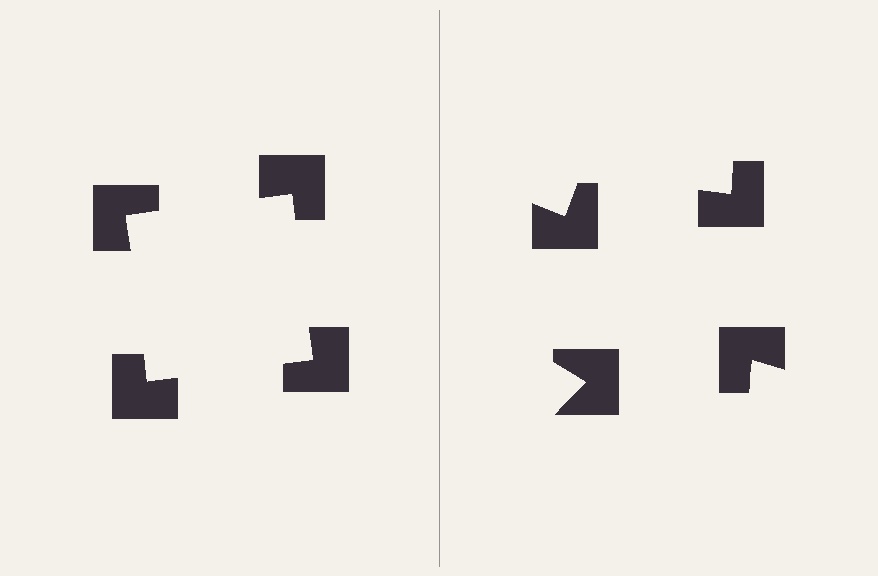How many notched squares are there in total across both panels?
8 — 4 on each side.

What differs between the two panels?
The notched squares are positioned identically on both sides; only the wedge orientations differ. On the left they align to a square; on the right they are misaligned.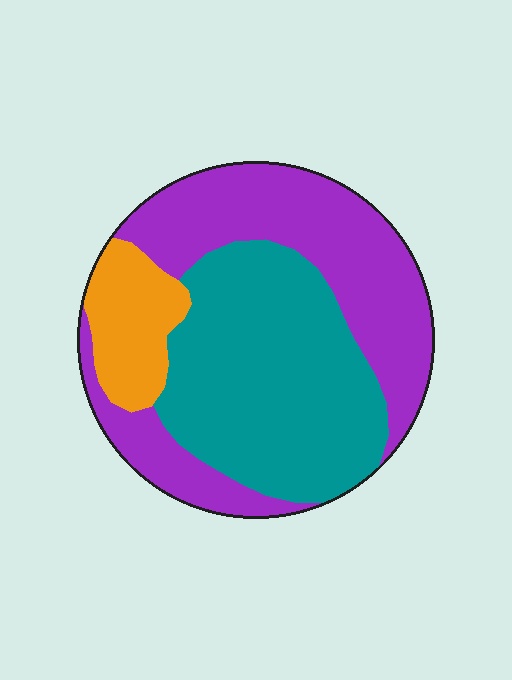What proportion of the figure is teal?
Teal covers 44% of the figure.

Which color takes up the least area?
Orange, at roughly 10%.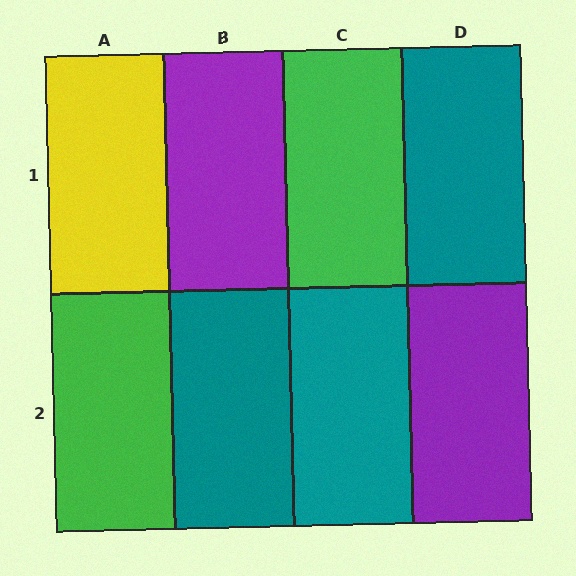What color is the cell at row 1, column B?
Purple.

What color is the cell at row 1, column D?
Teal.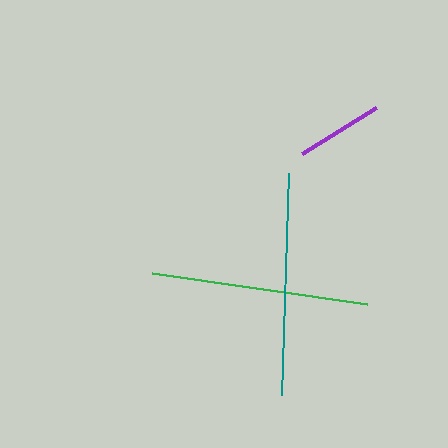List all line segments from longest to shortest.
From longest to shortest: teal, green, purple.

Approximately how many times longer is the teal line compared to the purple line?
The teal line is approximately 2.6 times the length of the purple line.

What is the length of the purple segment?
The purple segment is approximately 86 pixels long.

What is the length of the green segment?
The green segment is approximately 217 pixels long.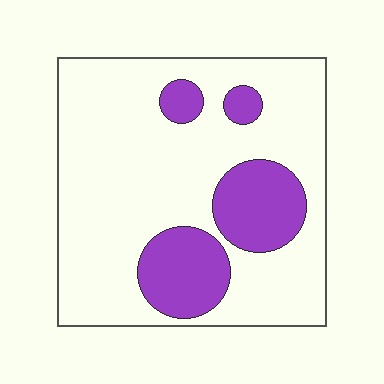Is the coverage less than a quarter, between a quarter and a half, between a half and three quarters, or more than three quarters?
Less than a quarter.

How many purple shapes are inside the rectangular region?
4.